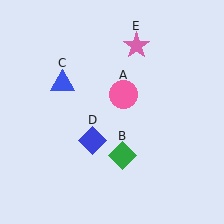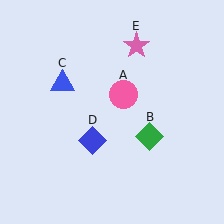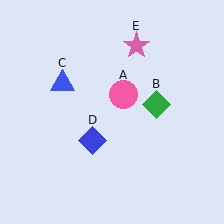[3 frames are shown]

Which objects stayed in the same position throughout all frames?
Pink circle (object A) and blue triangle (object C) and blue diamond (object D) and pink star (object E) remained stationary.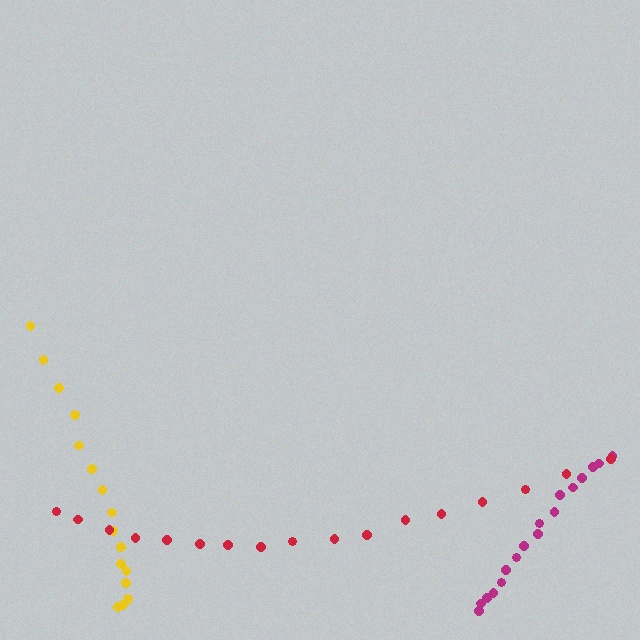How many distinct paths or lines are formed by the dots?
There are 3 distinct paths.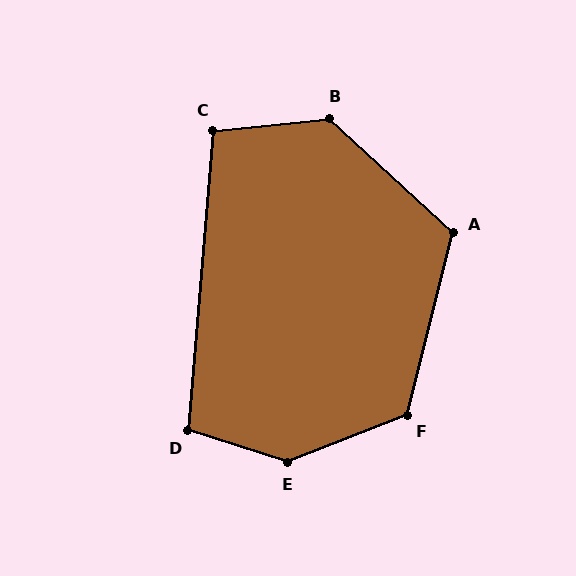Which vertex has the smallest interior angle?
C, at approximately 101 degrees.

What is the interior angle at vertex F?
Approximately 126 degrees (obtuse).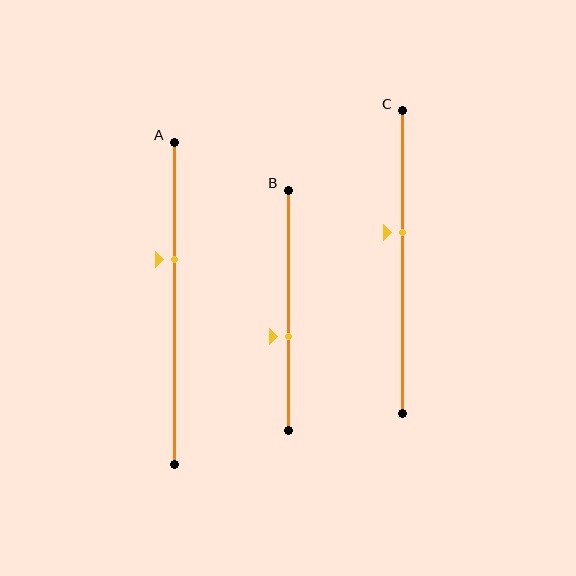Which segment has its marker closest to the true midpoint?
Segment C has its marker closest to the true midpoint.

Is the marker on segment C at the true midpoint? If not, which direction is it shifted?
No, the marker on segment C is shifted upward by about 10% of the segment length.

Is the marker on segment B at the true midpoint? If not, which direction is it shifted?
No, the marker on segment B is shifted downward by about 11% of the segment length.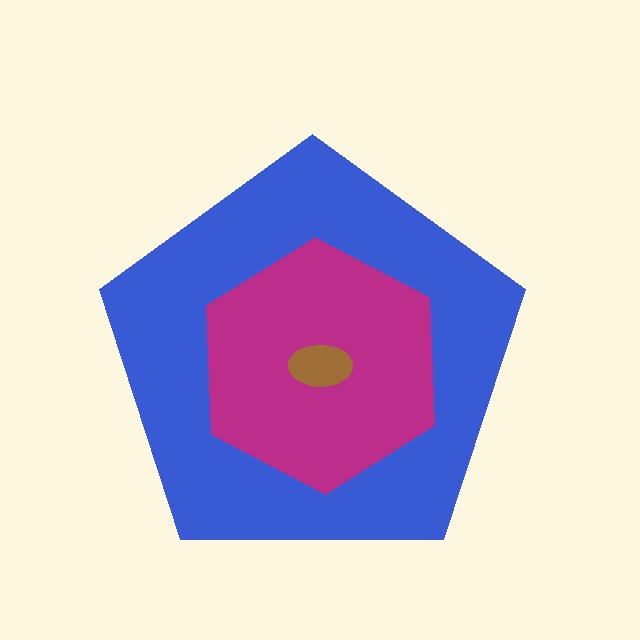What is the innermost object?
The brown ellipse.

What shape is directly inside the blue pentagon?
The magenta hexagon.